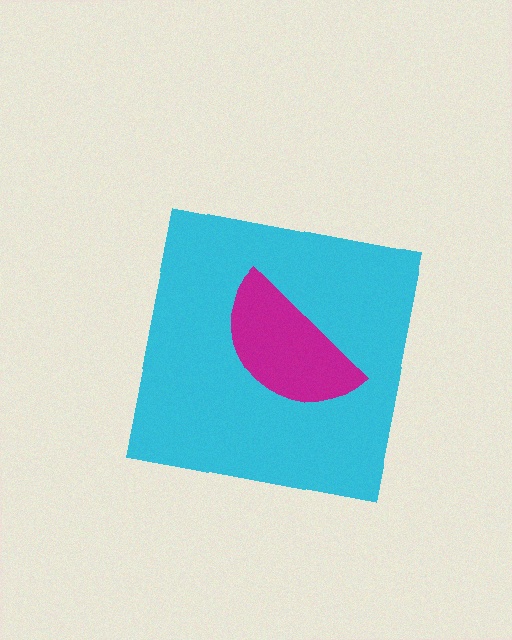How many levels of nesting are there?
2.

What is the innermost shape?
The magenta semicircle.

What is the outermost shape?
The cyan square.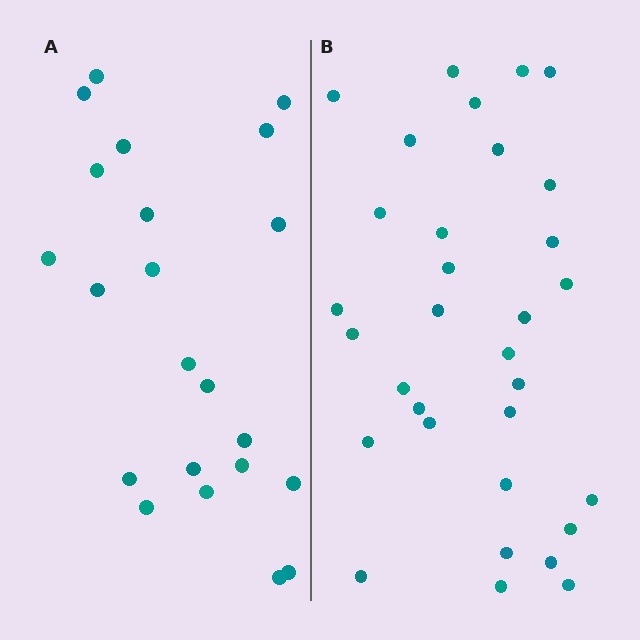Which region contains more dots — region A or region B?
Region B (the right region) has more dots.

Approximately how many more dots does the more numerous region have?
Region B has roughly 10 or so more dots than region A.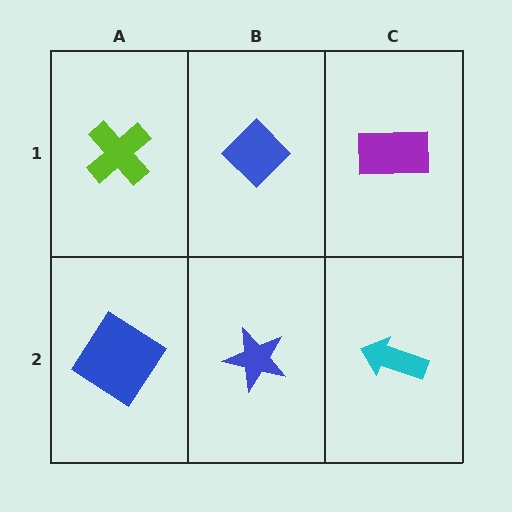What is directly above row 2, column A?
A lime cross.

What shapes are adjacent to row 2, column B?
A blue diamond (row 1, column B), a blue diamond (row 2, column A), a cyan arrow (row 2, column C).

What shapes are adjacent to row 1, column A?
A blue diamond (row 2, column A), a blue diamond (row 1, column B).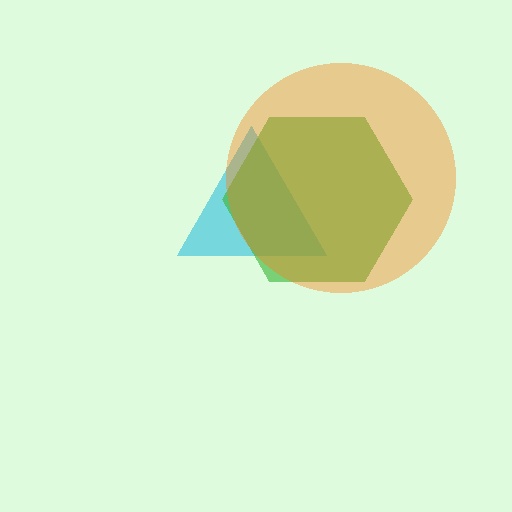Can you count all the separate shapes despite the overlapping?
Yes, there are 3 separate shapes.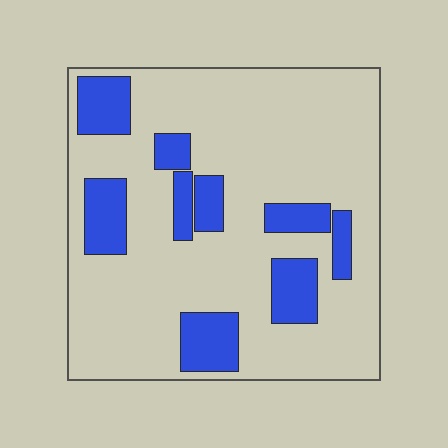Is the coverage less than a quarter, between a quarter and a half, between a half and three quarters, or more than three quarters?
Less than a quarter.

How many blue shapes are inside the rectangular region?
9.